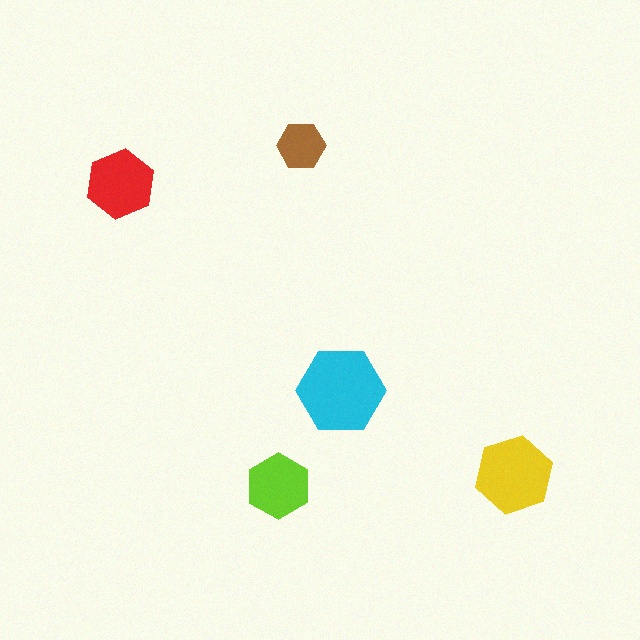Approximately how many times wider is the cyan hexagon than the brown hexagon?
About 2 times wider.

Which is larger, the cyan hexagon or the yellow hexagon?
The cyan one.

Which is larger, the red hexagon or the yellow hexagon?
The yellow one.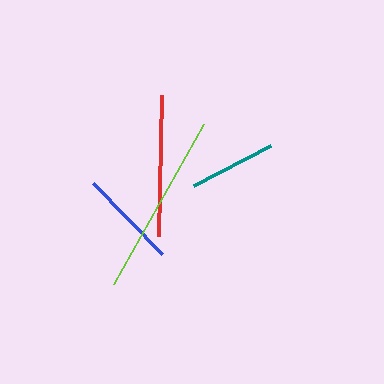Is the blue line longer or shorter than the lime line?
The lime line is longer than the blue line.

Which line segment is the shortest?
The teal line is the shortest at approximately 86 pixels.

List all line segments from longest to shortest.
From longest to shortest: lime, red, blue, teal.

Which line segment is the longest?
The lime line is the longest at approximately 184 pixels.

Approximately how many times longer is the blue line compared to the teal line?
The blue line is approximately 1.1 times the length of the teal line.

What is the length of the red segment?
The red segment is approximately 141 pixels long.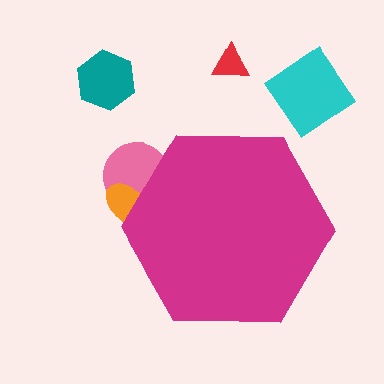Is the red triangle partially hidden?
No, the red triangle is fully visible.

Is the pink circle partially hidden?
Yes, the pink circle is partially hidden behind the magenta hexagon.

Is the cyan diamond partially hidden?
No, the cyan diamond is fully visible.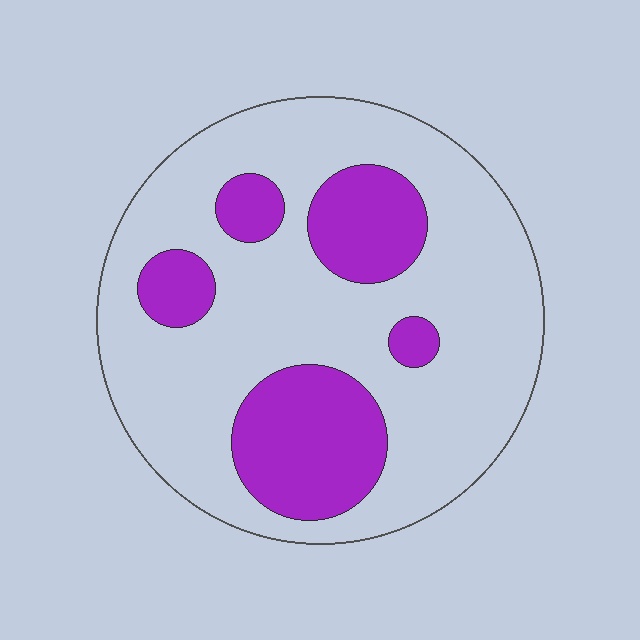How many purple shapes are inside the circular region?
5.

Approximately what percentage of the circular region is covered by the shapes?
Approximately 25%.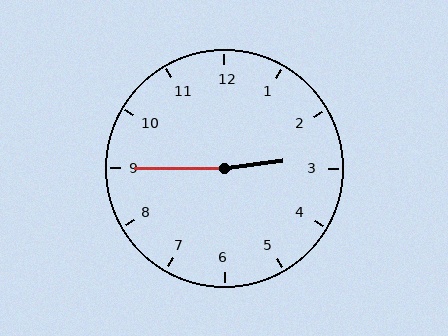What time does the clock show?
2:45.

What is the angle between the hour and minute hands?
Approximately 172 degrees.